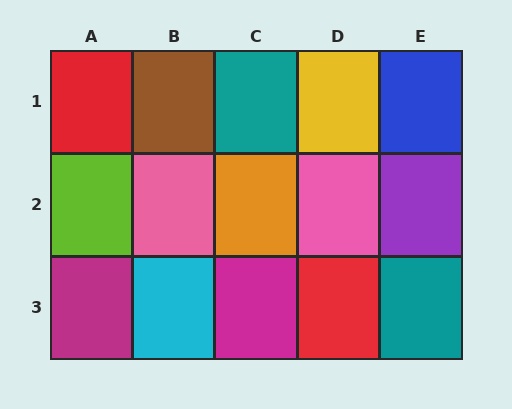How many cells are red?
2 cells are red.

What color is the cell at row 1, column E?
Blue.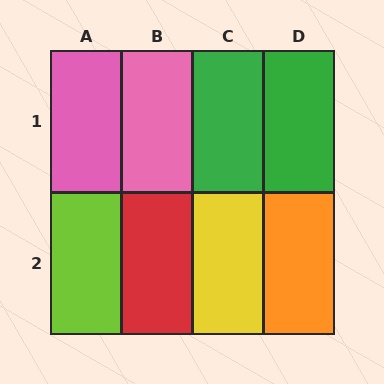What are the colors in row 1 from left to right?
Pink, pink, green, green.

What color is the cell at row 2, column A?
Lime.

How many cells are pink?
2 cells are pink.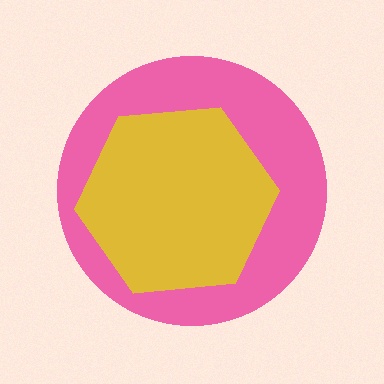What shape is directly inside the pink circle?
The yellow hexagon.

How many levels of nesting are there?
2.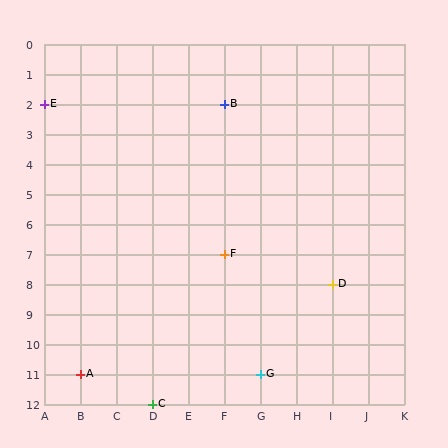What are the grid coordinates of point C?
Point C is at grid coordinates (D, 12).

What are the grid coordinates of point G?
Point G is at grid coordinates (G, 11).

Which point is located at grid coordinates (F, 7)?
Point F is at (F, 7).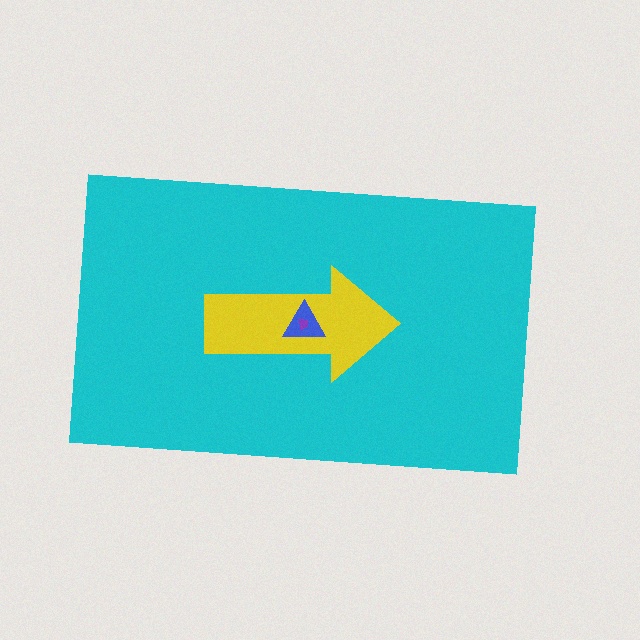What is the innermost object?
The purple trapezoid.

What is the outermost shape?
The cyan rectangle.